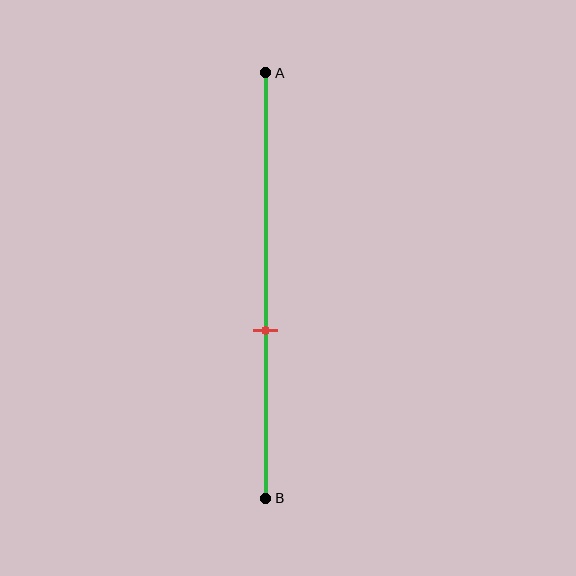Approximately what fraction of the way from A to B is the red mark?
The red mark is approximately 60% of the way from A to B.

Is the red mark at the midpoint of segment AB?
No, the mark is at about 60% from A, not at the 50% midpoint.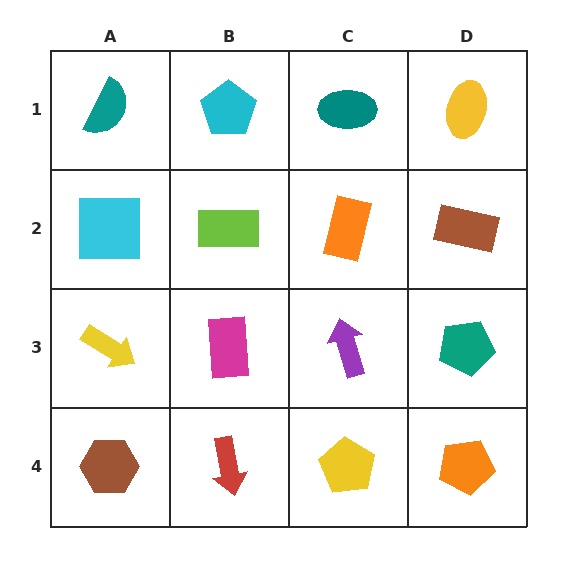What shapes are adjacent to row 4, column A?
A yellow arrow (row 3, column A), a red arrow (row 4, column B).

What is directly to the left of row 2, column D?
An orange rectangle.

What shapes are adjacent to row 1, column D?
A brown rectangle (row 2, column D), a teal ellipse (row 1, column C).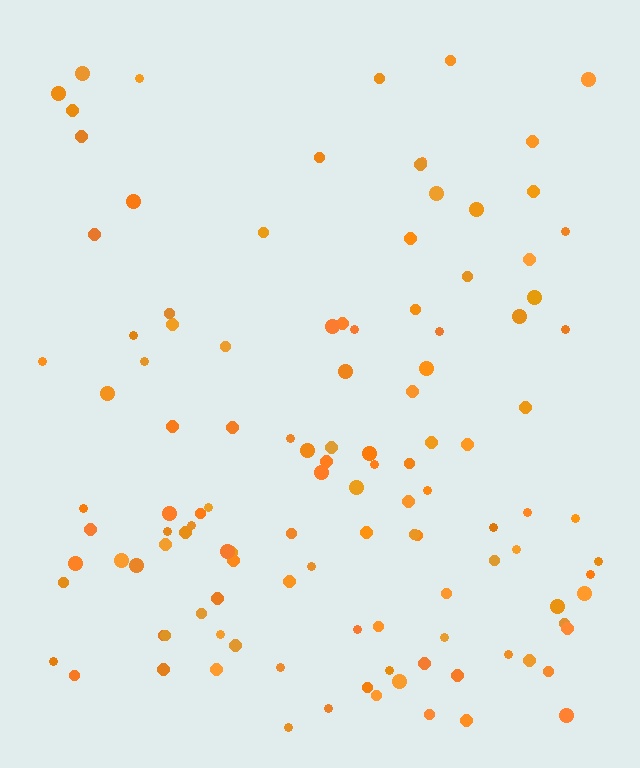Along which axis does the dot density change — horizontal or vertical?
Vertical.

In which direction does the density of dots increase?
From top to bottom, with the bottom side densest.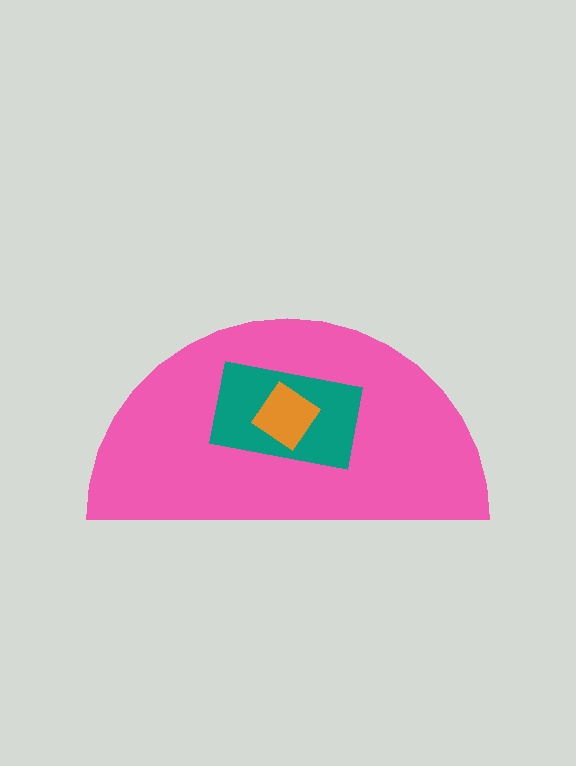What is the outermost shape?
The pink semicircle.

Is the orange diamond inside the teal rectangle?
Yes.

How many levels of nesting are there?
3.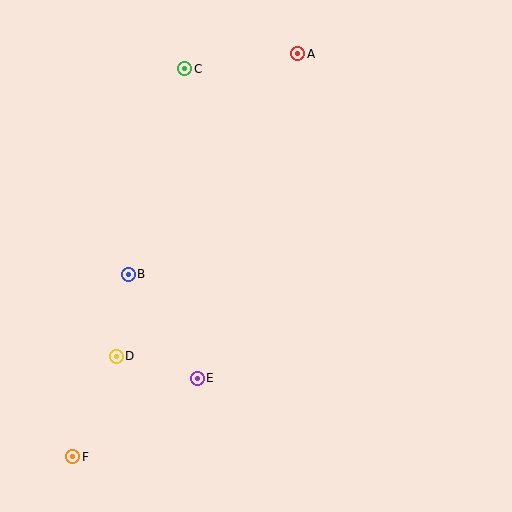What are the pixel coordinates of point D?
Point D is at (116, 356).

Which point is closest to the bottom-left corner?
Point F is closest to the bottom-left corner.